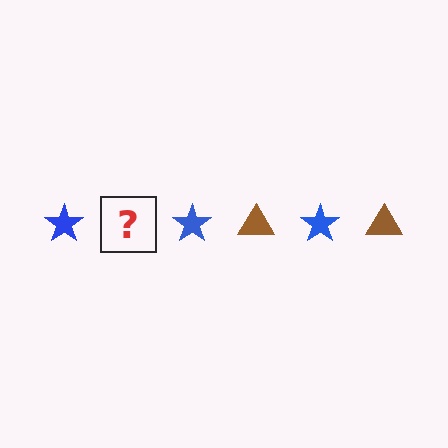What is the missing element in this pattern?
The missing element is a brown triangle.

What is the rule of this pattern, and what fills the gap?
The rule is that the pattern alternates between blue star and brown triangle. The gap should be filled with a brown triangle.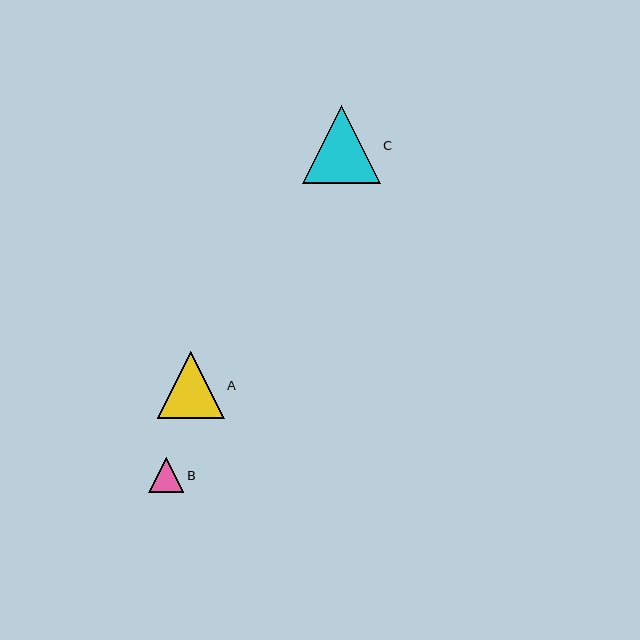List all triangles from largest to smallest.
From largest to smallest: C, A, B.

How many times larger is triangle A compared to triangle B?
Triangle A is approximately 1.9 times the size of triangle B.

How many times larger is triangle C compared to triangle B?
Triangle C is approximately 2.2 times the size of triangle B.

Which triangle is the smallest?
Triangle B is the smallest with a size of approximately 35 pixels.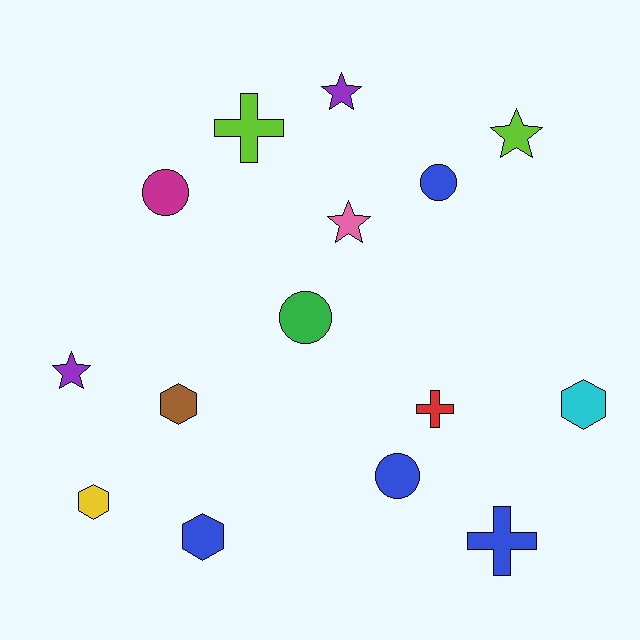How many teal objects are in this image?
There are no teal objects.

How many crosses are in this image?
There are 3 crosses.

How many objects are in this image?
There are 15 objects.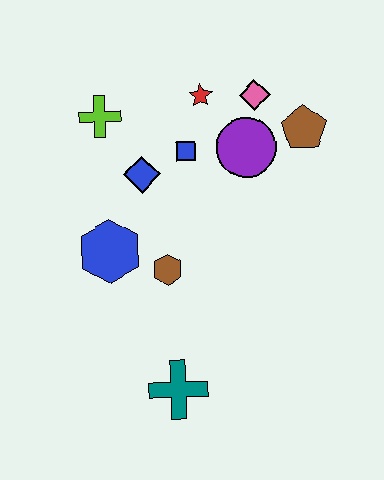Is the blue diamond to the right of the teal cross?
No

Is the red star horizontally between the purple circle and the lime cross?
Yes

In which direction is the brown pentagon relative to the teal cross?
The brown pentagon is above the teal cross.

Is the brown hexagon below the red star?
Yes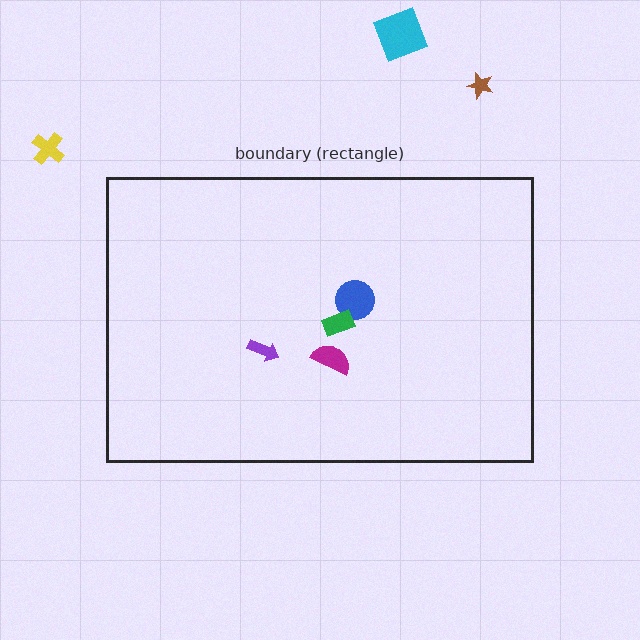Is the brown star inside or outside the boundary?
Outside.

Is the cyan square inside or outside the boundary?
Outside.